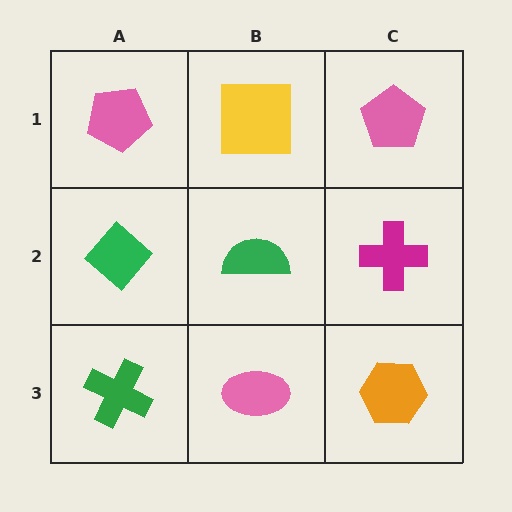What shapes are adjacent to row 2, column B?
A yellow square (row 1, column B), a pink ellipse (row 3, column B), a green diamond (row 2, column A), a magenta cross (row 2, column C).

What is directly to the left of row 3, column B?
A green cross.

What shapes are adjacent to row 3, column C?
A magenta cross (row 2, column C), a pink ellipse (row 3, column B).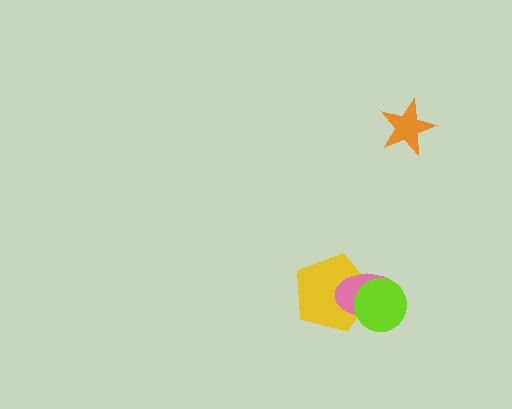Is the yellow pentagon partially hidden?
Yes, it is partially covered by another shape.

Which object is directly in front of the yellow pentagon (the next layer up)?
The pink ellipse is directly in front of the yellow pentagon.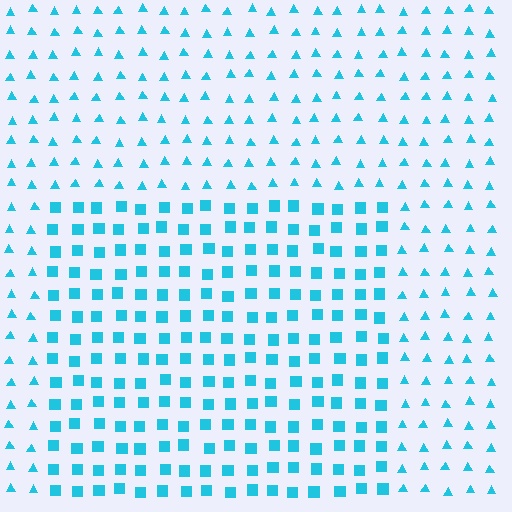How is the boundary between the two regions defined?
The boundary is defined by a change in element shape: squares inside vs. triangles outside. All elements share the same color and spacing.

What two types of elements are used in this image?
The image uses squares inside the rectangle region and triangles outside it.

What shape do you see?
I see a rectangle.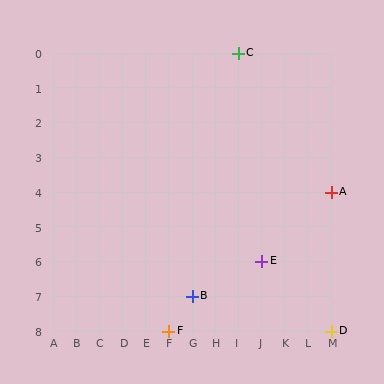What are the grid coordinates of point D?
Point D is at grid coordinates (M, 8).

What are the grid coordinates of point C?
Point C is at grid coordinates (I, 0).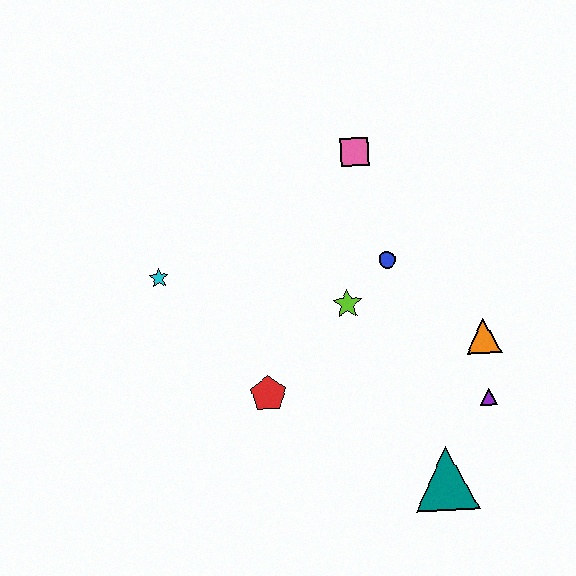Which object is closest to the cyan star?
The red pentagon is closest to the cyan star.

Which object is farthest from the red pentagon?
The pink square is farthest from the red pentagon.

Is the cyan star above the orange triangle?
Yes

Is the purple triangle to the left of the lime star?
No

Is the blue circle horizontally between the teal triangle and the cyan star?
Yes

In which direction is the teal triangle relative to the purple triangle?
The teal triangle is below the purple triangle.